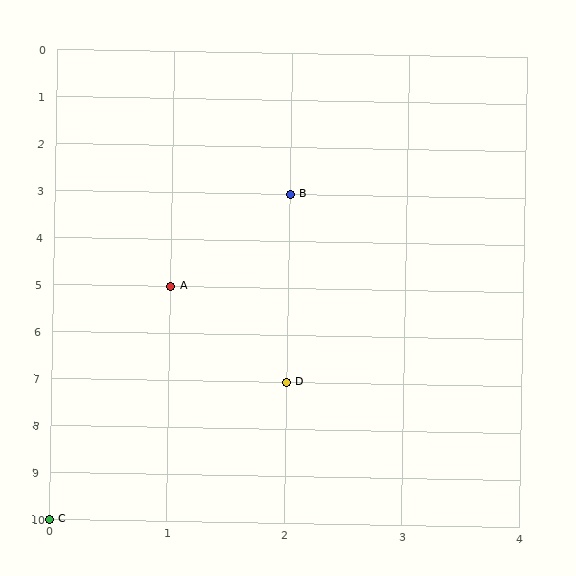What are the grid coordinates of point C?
Point C is at grid coordinates (0, 10).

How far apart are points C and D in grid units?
Points C and D are 2 columns and 3 rows apart (about 3.6 grid units diagonally).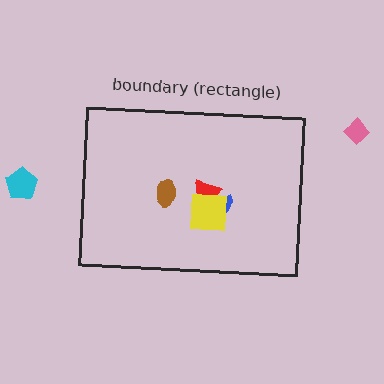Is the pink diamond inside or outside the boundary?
Outside.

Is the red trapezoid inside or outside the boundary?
Inside.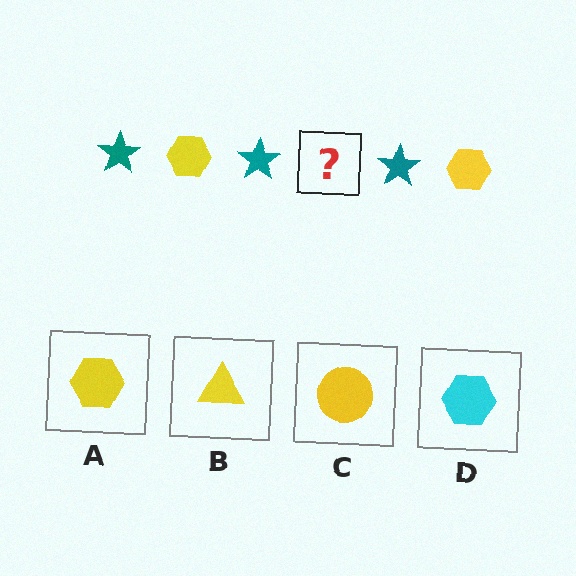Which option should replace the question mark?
Option A.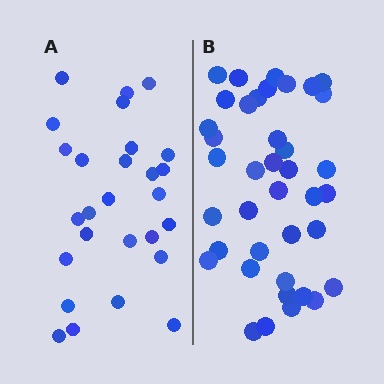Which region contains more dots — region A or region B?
Region B (the right region) has more dots.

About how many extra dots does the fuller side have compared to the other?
Region B has roughly 12 or so more dots than region A.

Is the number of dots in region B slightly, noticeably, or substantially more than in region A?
Region B has noticeably more, but not dramatically so. The ratio is roughly 1.4 to 1.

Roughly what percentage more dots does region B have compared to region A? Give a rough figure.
About 45% more.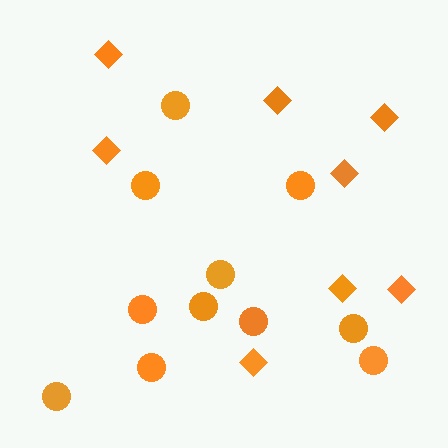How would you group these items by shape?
There are 2 groups: one group of diamonds (8) and one group of circles (11).